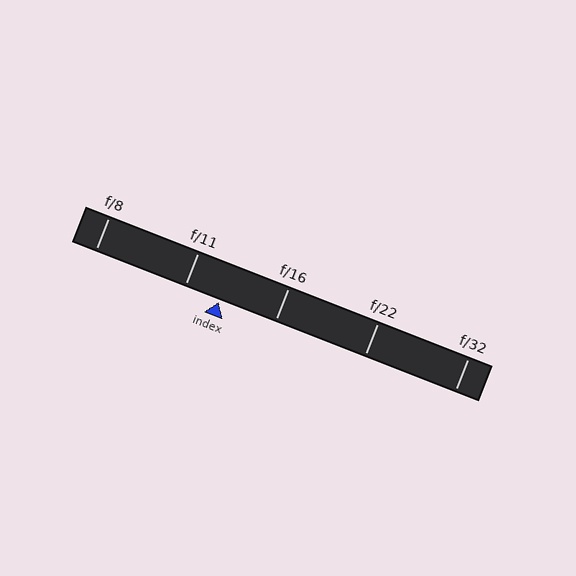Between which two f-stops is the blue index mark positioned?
The index mark is between f/11 and f/16.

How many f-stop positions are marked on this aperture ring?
There are 5 f-stop positions marked.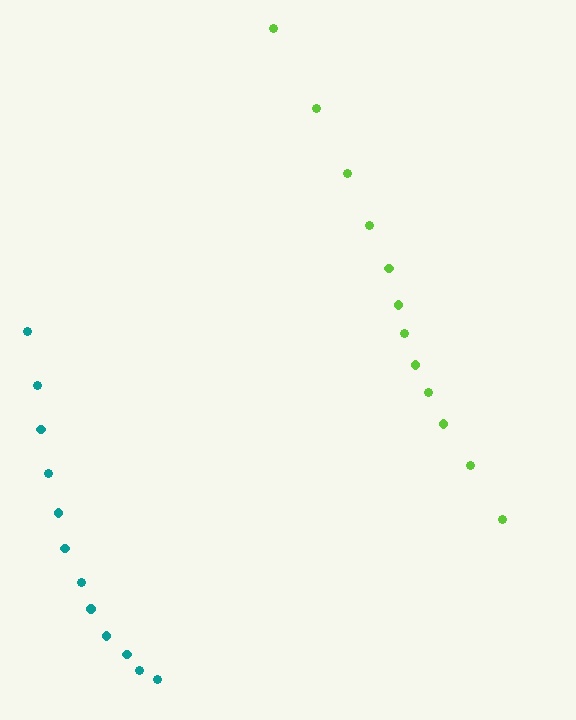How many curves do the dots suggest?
There are 2 distinct paths.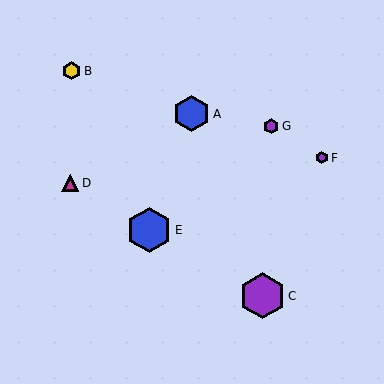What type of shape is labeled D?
Shape D is a magenta triangle.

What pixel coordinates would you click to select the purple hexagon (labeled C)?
Click at (262, 296) to select the purple hexagon C.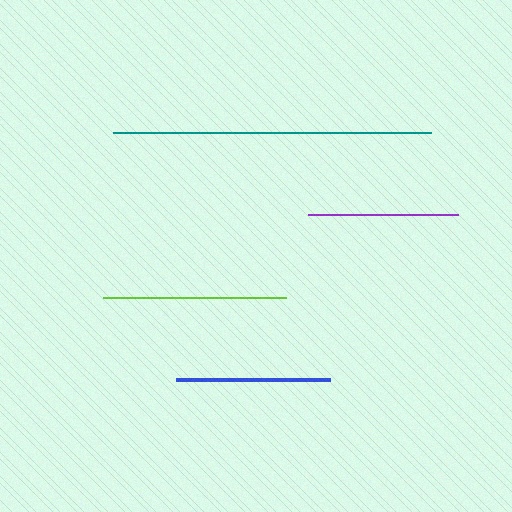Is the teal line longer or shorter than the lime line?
The teal line is longer than the lime line.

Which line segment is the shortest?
The purple line is the shortest at approximately 150 pixels.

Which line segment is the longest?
The teal line is the longest at approximately 318 pixels.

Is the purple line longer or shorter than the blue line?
The blue line is longer than the purple line.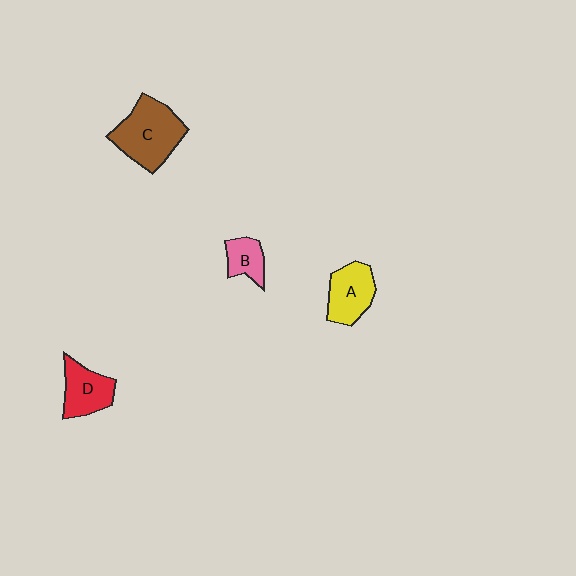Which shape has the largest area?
Shape C (brown).